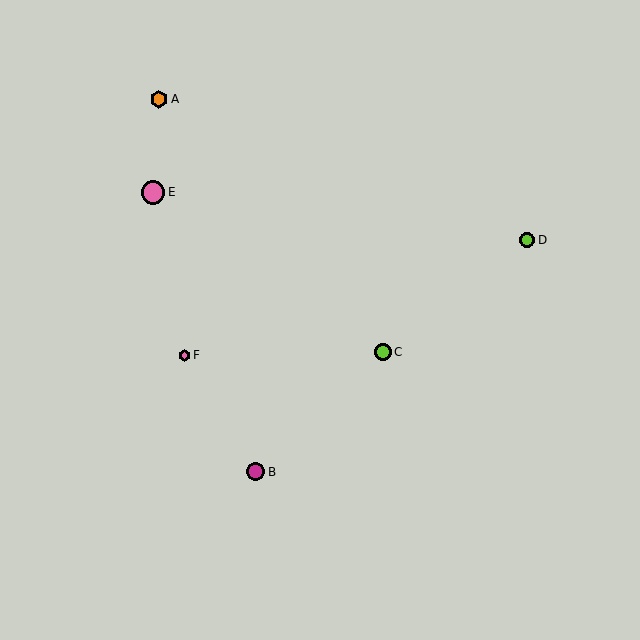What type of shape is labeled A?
Shape A is an orange hexagon.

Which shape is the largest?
The pink circle (labeled E) is the largest.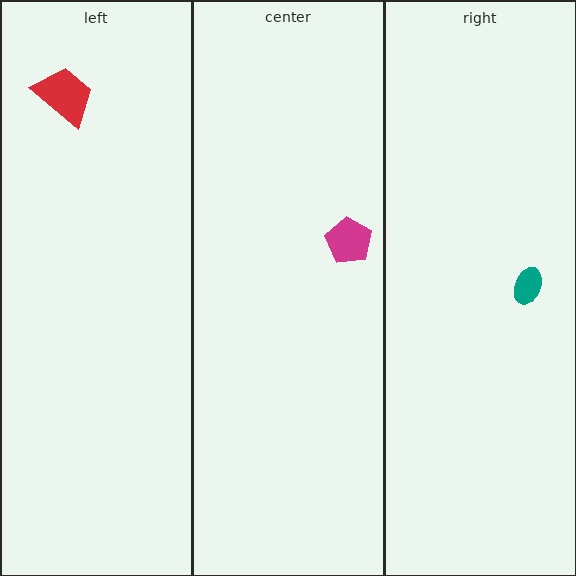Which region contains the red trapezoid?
The left region.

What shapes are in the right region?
The teal ellipse.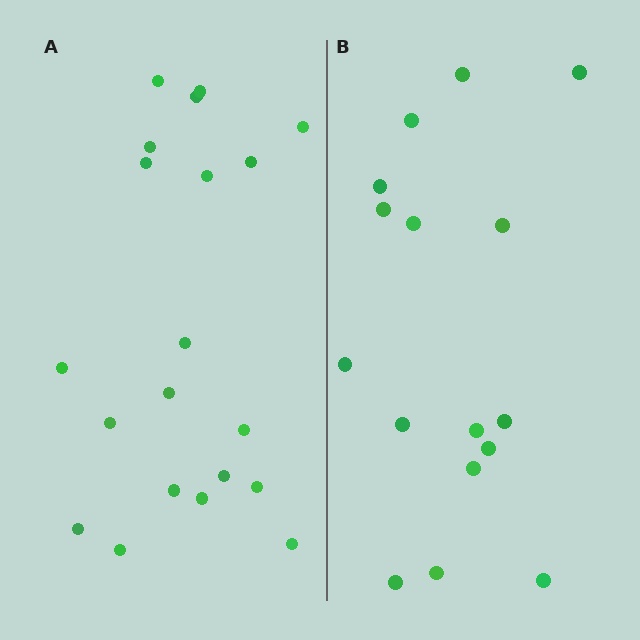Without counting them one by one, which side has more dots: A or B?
Region A (the left region) has more dots.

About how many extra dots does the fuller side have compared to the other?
Region A has about 4 more dots than region B.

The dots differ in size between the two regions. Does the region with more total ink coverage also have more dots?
No. Region B has more total ink coverage because its dots are larger, but region A actually contains more individual dots. Total area can be misleading — the number of items is what matters here.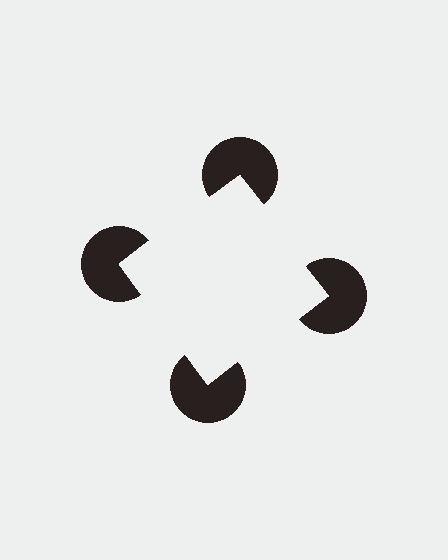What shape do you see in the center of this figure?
An illusory square — its edges are inferred from the aligned wedge cuts in the pac-man discs, not physically drawn.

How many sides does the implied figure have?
4 sides.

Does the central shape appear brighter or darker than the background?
It typically appears slightly brighter than the background, even though no actual brightness change is drawn.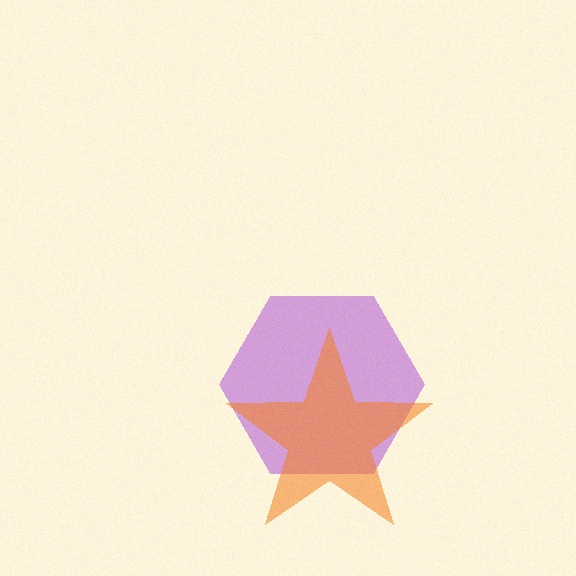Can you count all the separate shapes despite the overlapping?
Yes, there are 2 separate shapes.